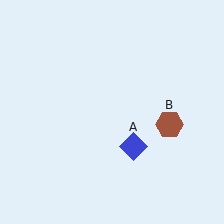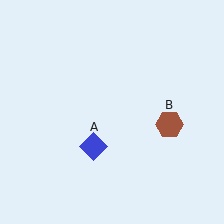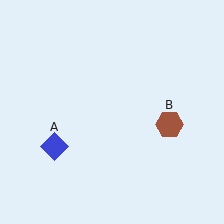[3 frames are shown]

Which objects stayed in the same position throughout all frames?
Brown hexagon (object B) remained stationary.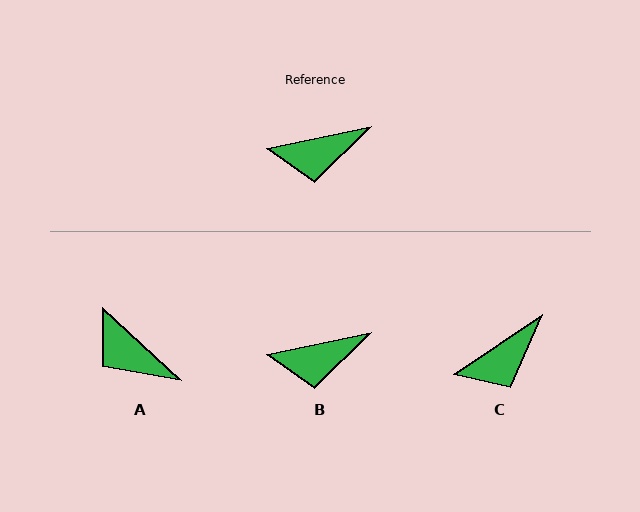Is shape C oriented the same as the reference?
No, it is off by about 22 degrees.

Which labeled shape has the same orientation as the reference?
B.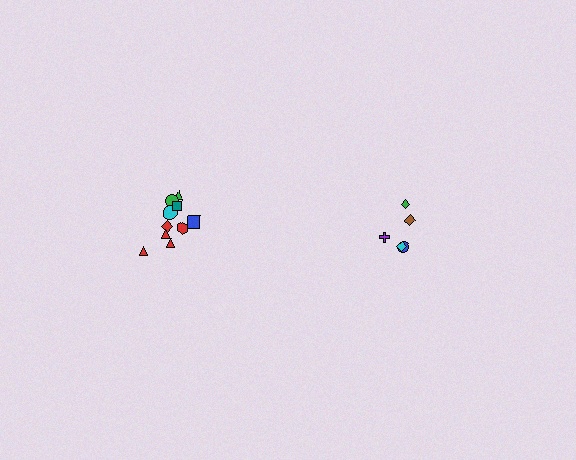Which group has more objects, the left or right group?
The left group.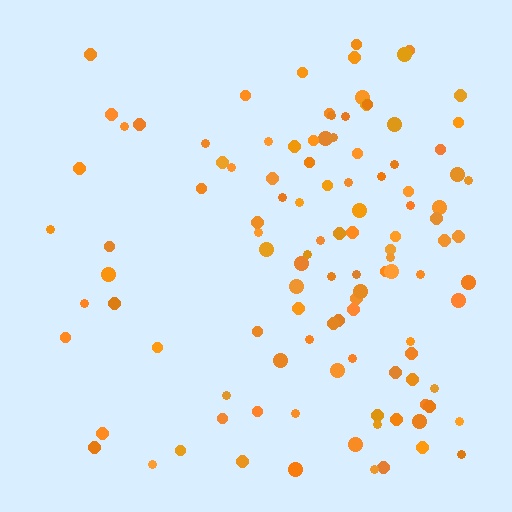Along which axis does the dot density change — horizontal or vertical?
Horizontal.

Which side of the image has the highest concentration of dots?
The right.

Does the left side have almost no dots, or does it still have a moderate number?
Still a moderate number, just noticeably fewer than the right.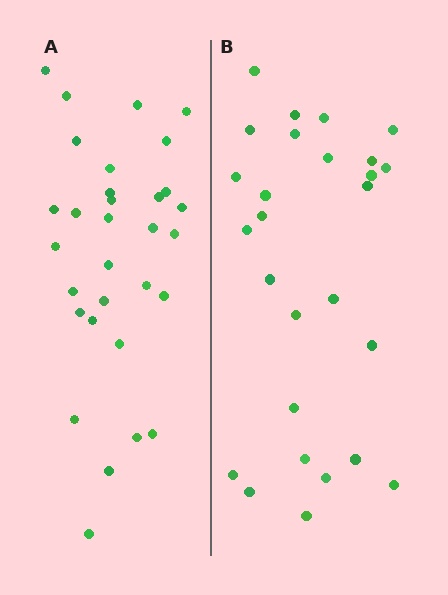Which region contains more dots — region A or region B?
Region A (the left region) has more dots.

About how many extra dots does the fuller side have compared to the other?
Region A has about 4 more dots than region B.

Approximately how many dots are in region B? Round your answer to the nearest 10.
About 30 dots. (The exact count is 27, which rounds to 30.)